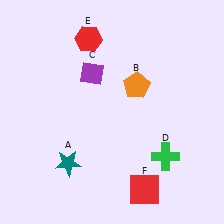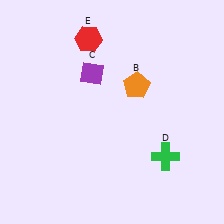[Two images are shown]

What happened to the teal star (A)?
The teal star (A) was removed in Image 2. It was in the bottom-left area of Image 1.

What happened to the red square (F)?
The red square (F) was removed in Image 2. It was in the bottom-right area of Image 1.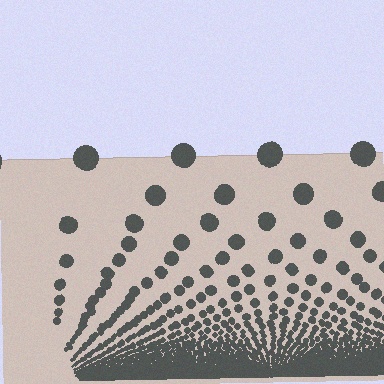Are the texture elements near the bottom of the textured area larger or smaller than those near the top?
Smaller. The gradient is inverted — elements near the bottom are smaller and denser.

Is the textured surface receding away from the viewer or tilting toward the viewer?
The surface appears to tilt toward the viewer. Texture elements get larger and sparser toward the top.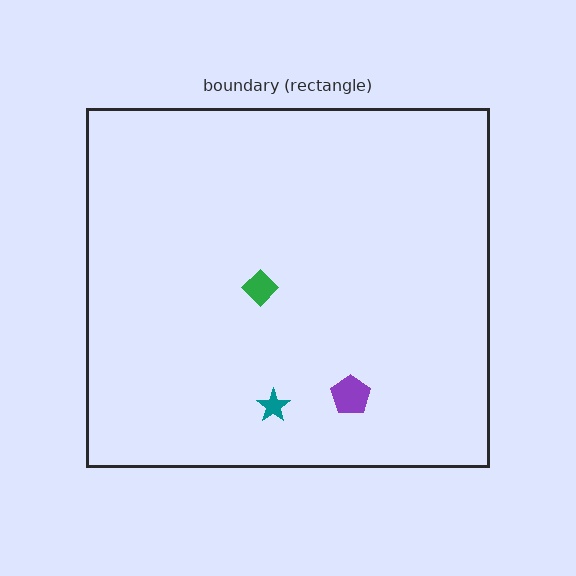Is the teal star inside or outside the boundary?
Inside.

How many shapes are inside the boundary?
3 inside, 0 outside.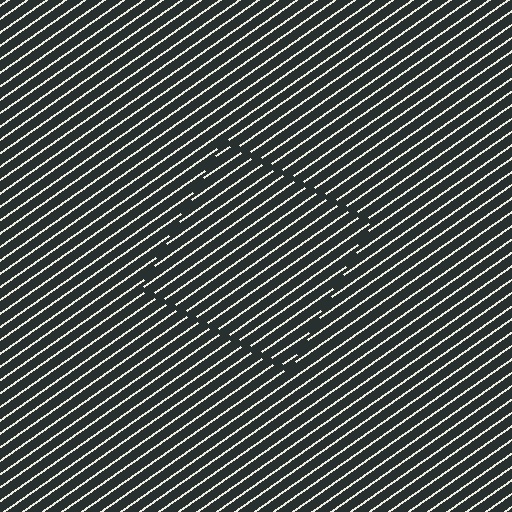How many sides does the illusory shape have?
4 sides — the line-ends trace a square.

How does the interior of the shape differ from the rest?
The interior of the shape contains the same grating, shifted by half a period — the contour is defined by the phase discontinuity where line-ends from the inner and outer gratings abut.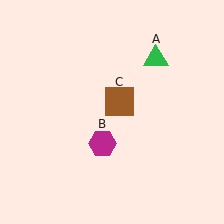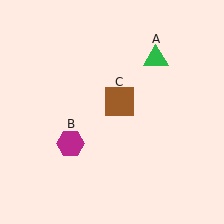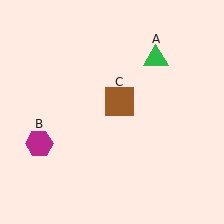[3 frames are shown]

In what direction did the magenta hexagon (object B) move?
The magenta hexagon (object B) moved left.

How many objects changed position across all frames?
1 object changed position: magenta hexagon (object B).